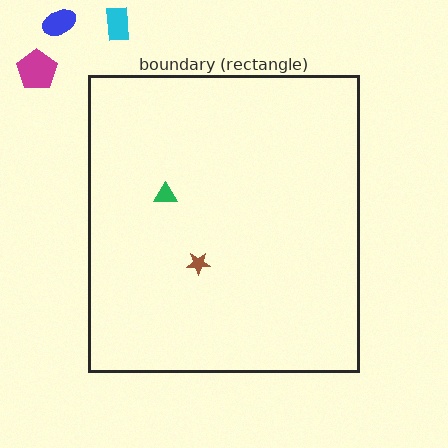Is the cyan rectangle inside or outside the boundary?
Outside.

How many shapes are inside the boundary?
2 inside, 3 outside.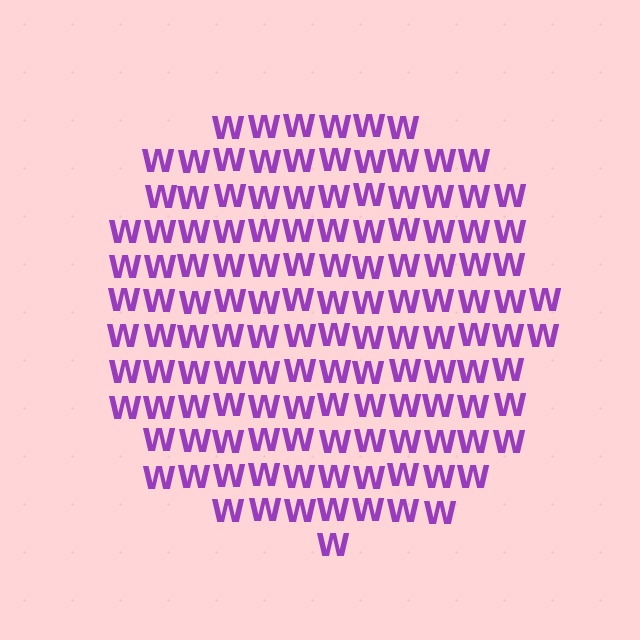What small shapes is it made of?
It is made of small letter W's.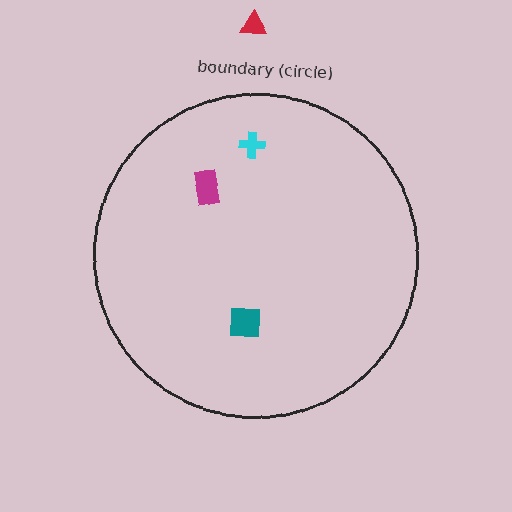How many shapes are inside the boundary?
3 inside, 1 outside.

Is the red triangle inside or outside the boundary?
Outside.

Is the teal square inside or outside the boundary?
Inside.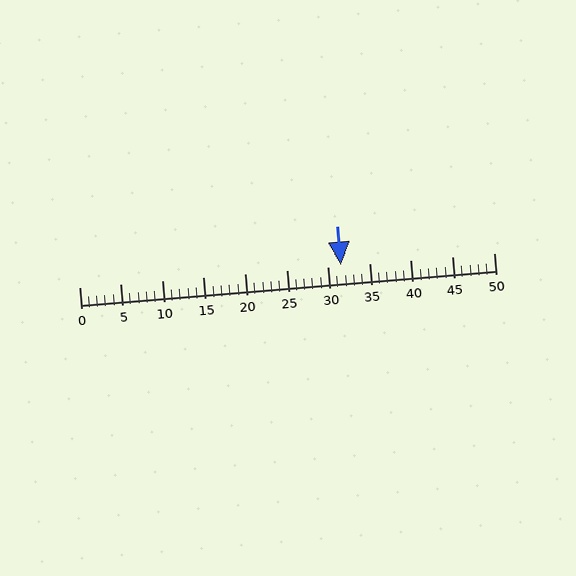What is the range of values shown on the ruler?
The ruler shows values from 0 to 50.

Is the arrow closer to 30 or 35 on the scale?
The arrow is closer to 30.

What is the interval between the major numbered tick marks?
The major tick marks are spaced 5 units apart.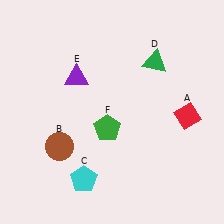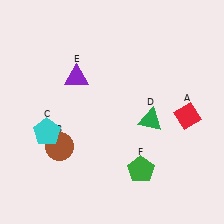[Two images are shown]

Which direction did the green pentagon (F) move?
The green pentagon (F) moved down.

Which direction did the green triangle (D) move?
The green triangle (D) moved down.